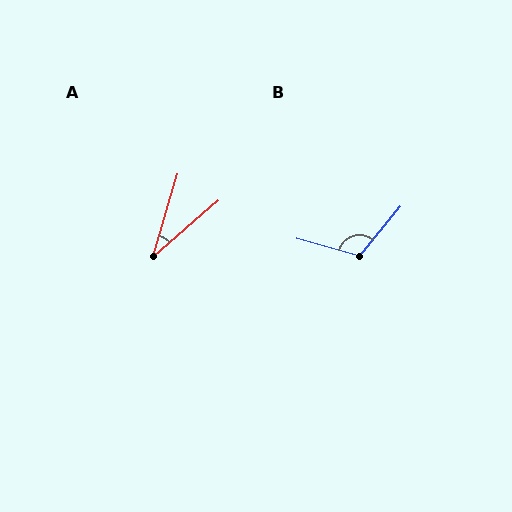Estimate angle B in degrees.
Approximately 114 degrees.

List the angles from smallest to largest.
A (32°), B (114°).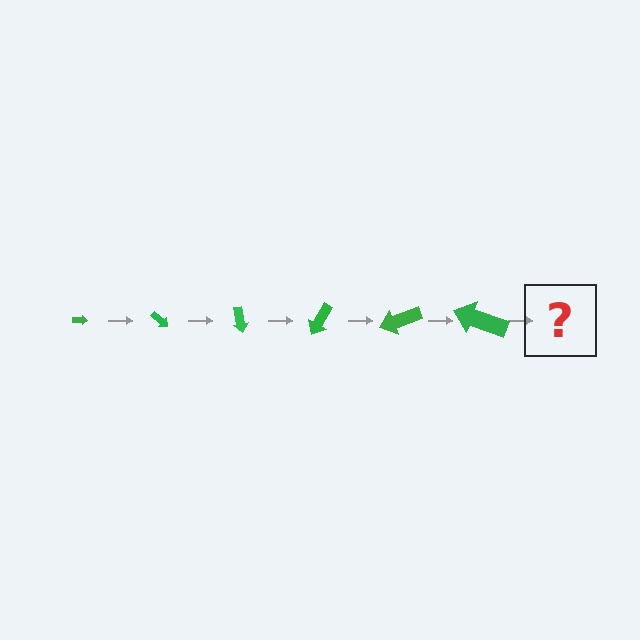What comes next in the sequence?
The next element should be an arrow, larger than the previous one and rotated 240 degrees from the start.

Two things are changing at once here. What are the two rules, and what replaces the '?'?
The two rules are that the arrow grows larger each step and it rotates 40 degrees each step. The '?' should be an arrow, larger than the previous one and rotated 240 degrees from the start.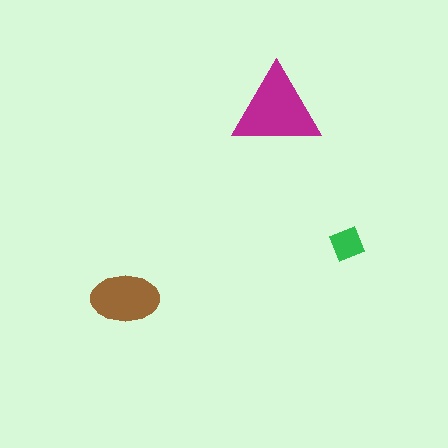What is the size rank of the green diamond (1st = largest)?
3rd.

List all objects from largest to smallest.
The magenta triangle, the brown ellipse, the green diamond.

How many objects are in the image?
There are 3 objects in the image.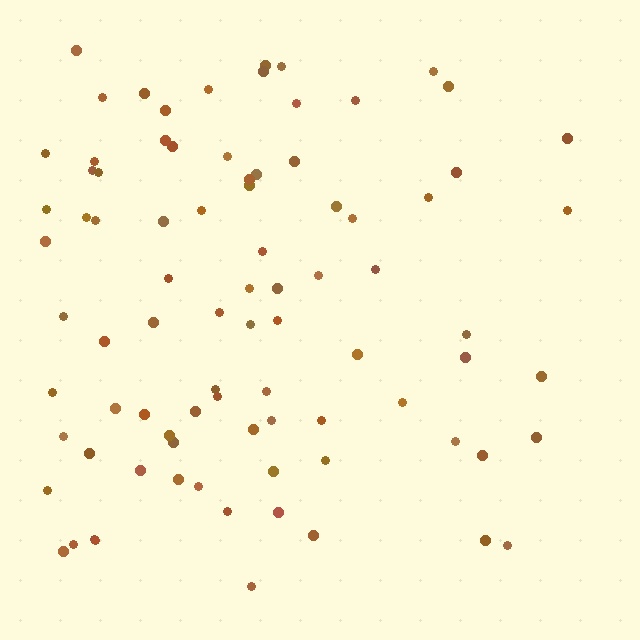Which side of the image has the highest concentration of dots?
The left.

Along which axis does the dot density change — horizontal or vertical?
Horizontal.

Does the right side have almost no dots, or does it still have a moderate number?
Still a moderate number, just noticeably fewer than the left.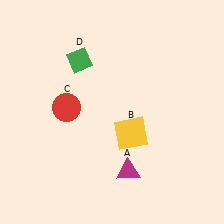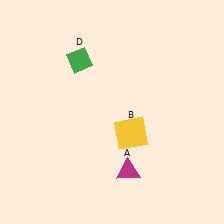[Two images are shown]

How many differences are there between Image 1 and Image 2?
There is 1 difference between the two images.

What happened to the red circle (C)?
The red circle (C) was removed in Image 2. It was in the top-left area of Image 1.